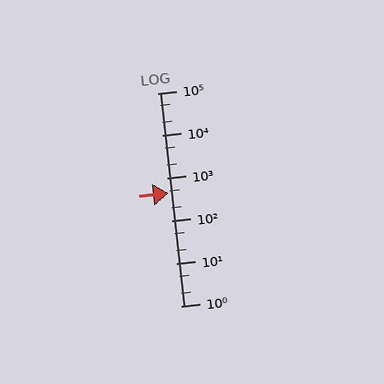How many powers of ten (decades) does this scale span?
The scale spans 5 decades, from 1 to 100000.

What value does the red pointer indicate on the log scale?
The pointer indicates approximately 460.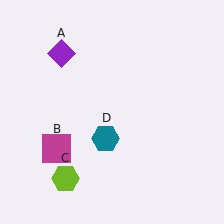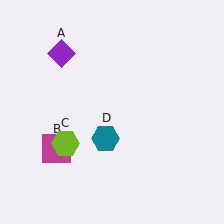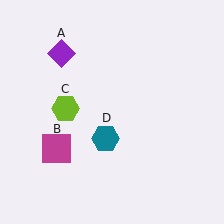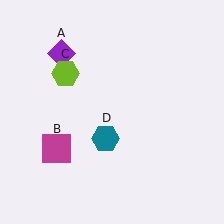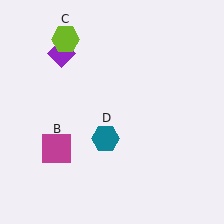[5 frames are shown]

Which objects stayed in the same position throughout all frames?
Purple diamond (object A) and magenta square (object B) and teal hexagon (object D) remained stationary.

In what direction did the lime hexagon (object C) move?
The lime hexagon (object C) moved up.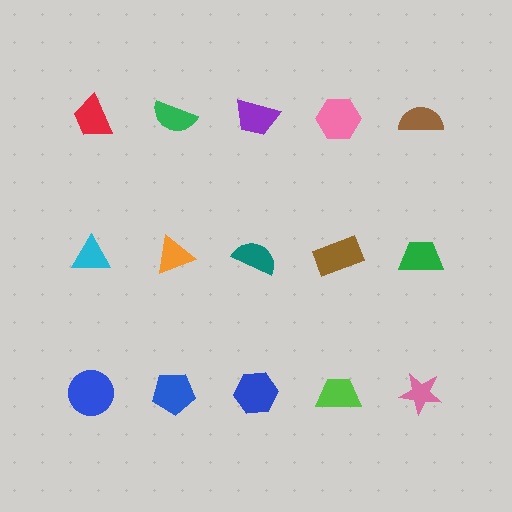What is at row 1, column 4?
A pink hexagon.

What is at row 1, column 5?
A brown semicircle.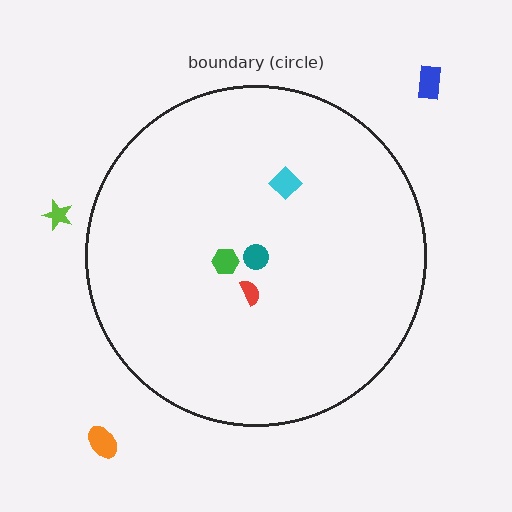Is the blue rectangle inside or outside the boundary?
Outside.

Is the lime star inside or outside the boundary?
Outside.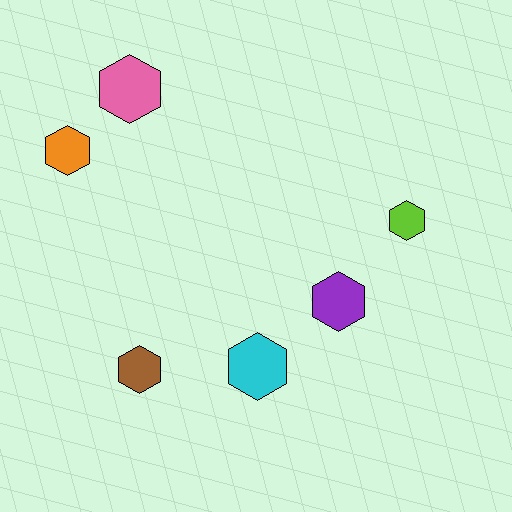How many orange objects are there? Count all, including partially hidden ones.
There is 1 orange object.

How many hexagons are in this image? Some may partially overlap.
There are 6 hexagons.